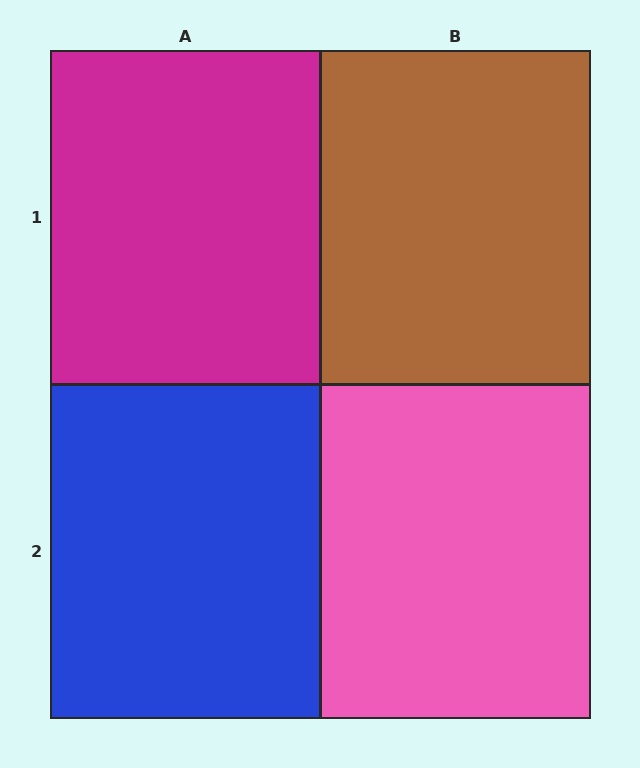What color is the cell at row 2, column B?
Pink.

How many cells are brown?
1 cell is brown.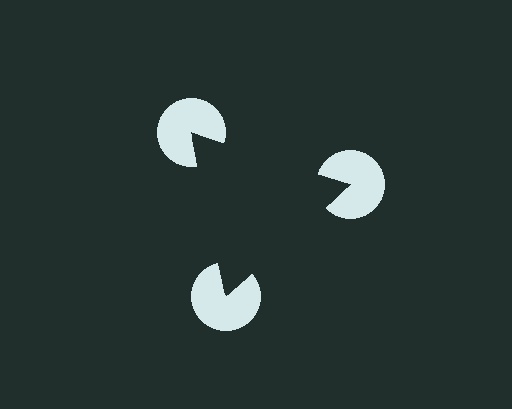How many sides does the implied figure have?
3 sides.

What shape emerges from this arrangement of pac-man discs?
An illusory triangle — its edges are inferred from the aligned wedge cuts in the pac-man discs, not physically drawn.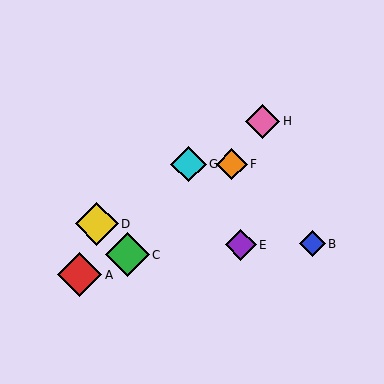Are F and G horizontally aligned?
Yes, both are at y≈164.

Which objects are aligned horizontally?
Objects F, G are aligned horizontally.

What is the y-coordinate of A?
Object A is at y≈275.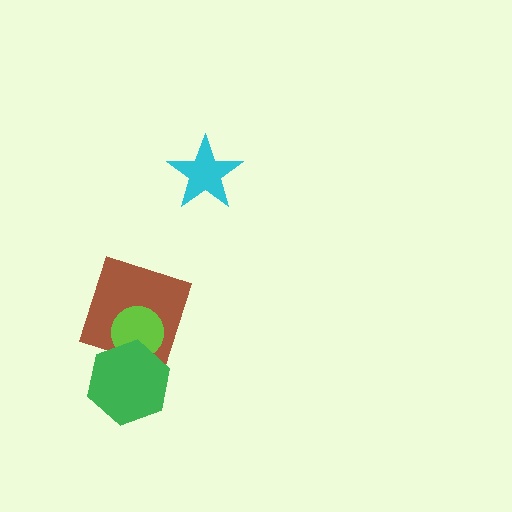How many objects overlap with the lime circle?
2 objects overlap with the lime circle.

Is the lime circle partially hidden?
Yes, it is partially covered by another shape.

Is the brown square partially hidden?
Yes, it is partially covered by another shape.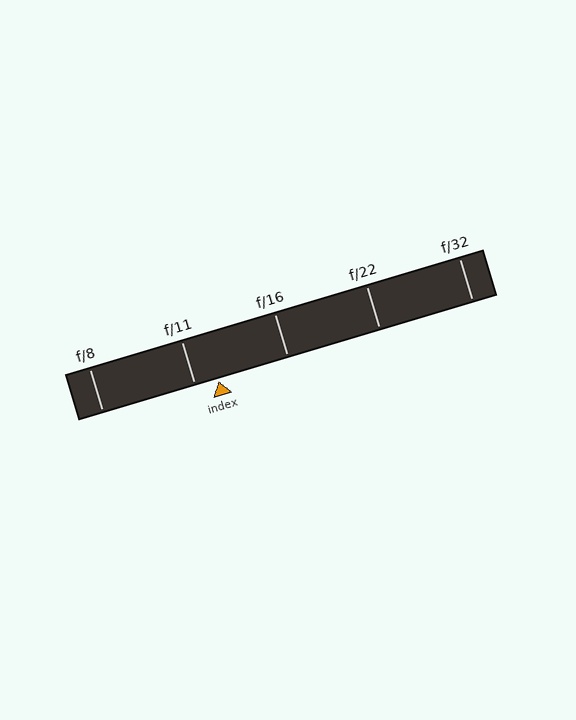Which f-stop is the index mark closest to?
The index mark is closest to f/11.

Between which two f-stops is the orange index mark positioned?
The index mark is between f/11 and f/16.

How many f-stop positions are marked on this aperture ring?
There are 5 f-stop positions marked.